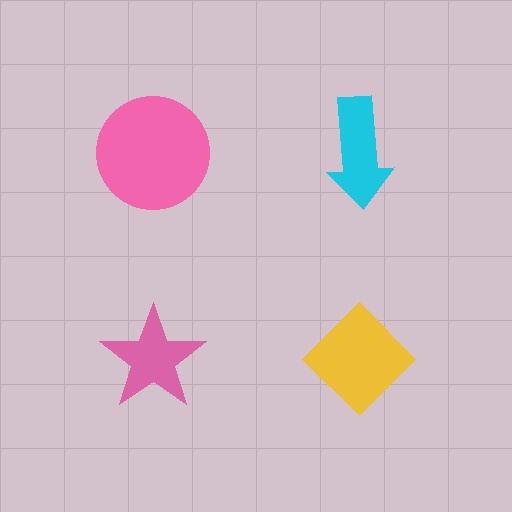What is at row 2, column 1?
A pink star.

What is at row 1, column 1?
A pink circle.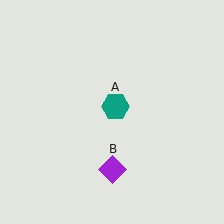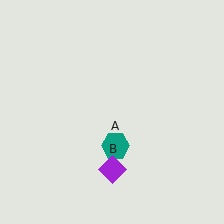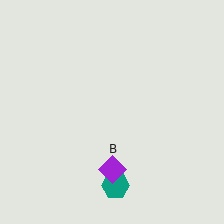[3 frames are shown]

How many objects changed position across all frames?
1 object changed position: teal hexagon (object A).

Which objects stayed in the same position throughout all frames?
Purple diamond (object B) remained stationary.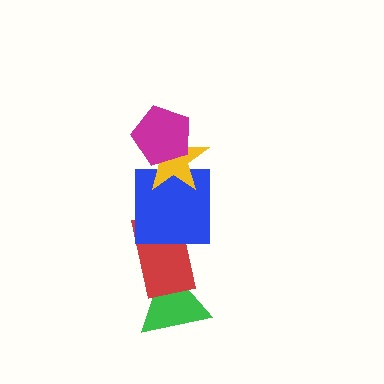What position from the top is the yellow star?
The yellow star is 2nd from the top.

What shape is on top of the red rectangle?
The blue square is on top of the red rectangle.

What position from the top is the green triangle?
The green triangle is 5th from the top.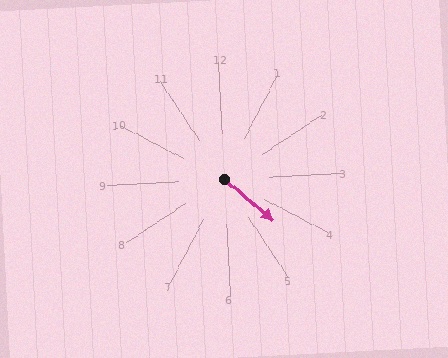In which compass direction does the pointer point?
Southeast.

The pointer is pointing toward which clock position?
Roughly 4 o'clock.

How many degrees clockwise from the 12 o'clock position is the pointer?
Approximately 133 degrees.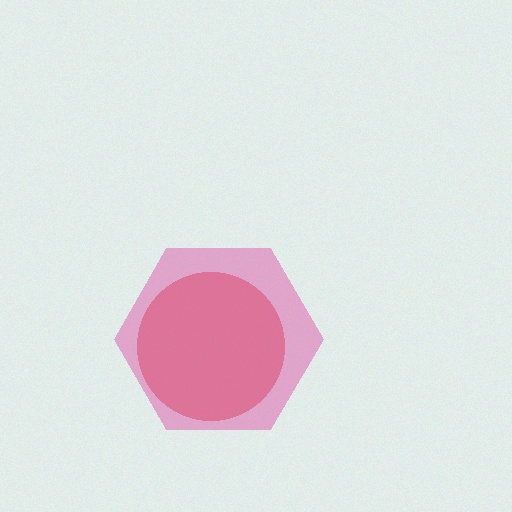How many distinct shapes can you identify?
There are 2 distinct shapes: a red circle, a pink hexagon.